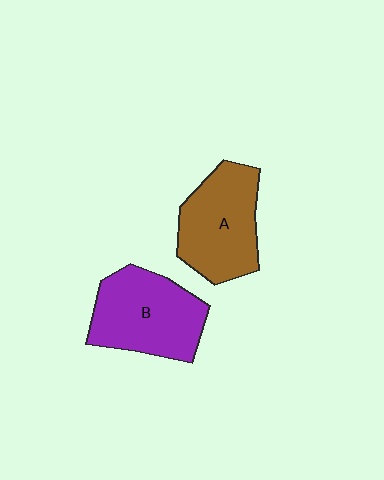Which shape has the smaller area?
Shape A (brown).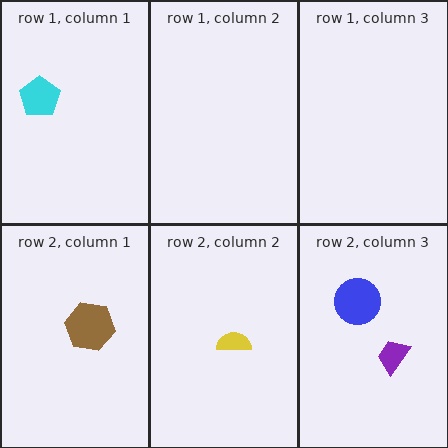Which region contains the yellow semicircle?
The row 2, column 2 region.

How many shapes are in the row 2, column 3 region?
2.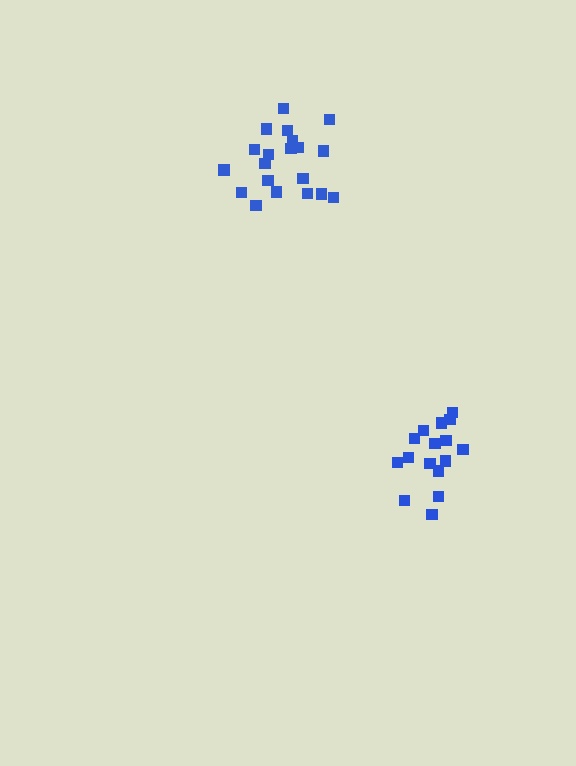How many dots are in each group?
Group 1: 16 dots, Group 2: 20 dots (36 total).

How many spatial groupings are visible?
There are 2 spatial groupings.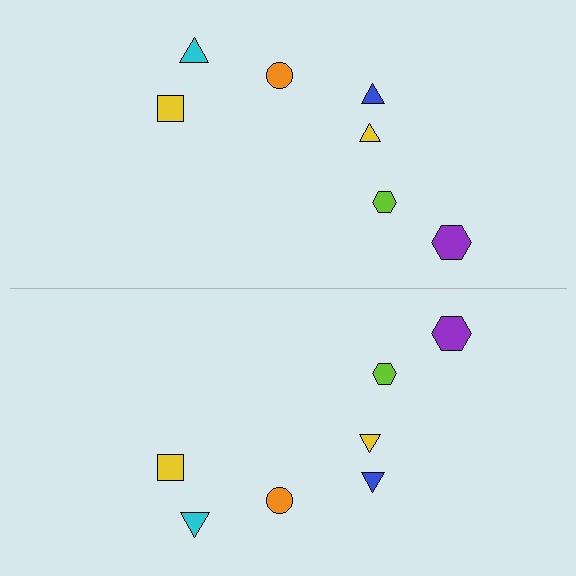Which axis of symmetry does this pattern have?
The pattern has a horizontal axis of symmetry running through the center of the image.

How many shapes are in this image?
There are 14 shapes in this image.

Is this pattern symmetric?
Yes, this pattern has bilateral (reflection) symmetry.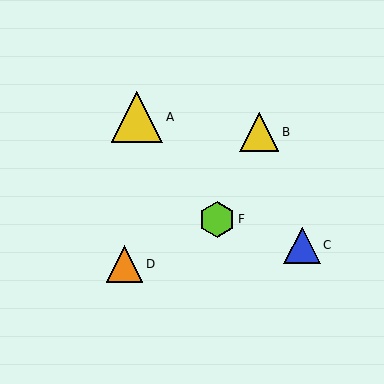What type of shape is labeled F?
Shape F is a lime hexagon.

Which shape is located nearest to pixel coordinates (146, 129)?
The yellow triangle (labeled A) at (137, 117) is nearest to that location.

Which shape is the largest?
The yellow triangle (labeled A) is the largest.